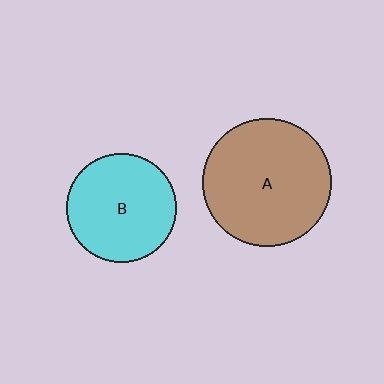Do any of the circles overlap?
No, none of the circles overlap.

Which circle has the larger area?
Circle A (brown).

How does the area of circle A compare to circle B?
Approximately 1.4 times.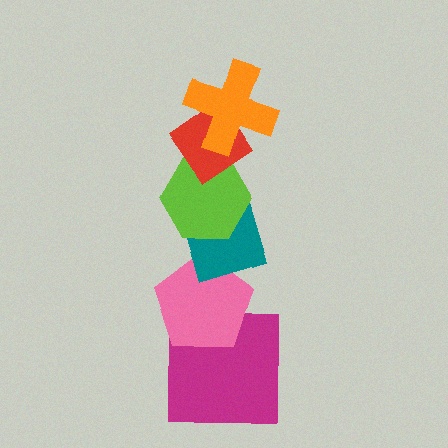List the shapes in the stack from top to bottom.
From top to bottom: the orange cross, the red diamond, the lime hexagon, the teal diamond, the pink pentagon, the magenta square.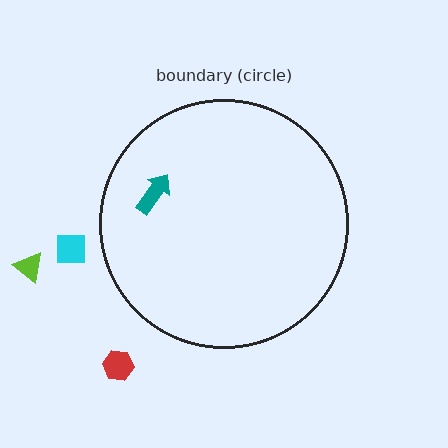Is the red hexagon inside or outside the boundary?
Outside.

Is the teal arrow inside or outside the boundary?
Inside.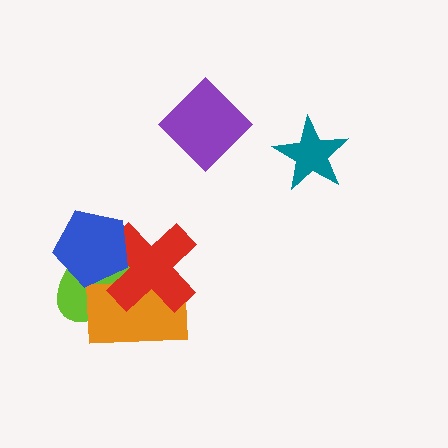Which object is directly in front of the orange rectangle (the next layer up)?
The red cross is directly in front of the orange rectangle.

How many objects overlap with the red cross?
3 objects overlap with the red cross.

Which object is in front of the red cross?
The blue pentagon is in front of the red cross.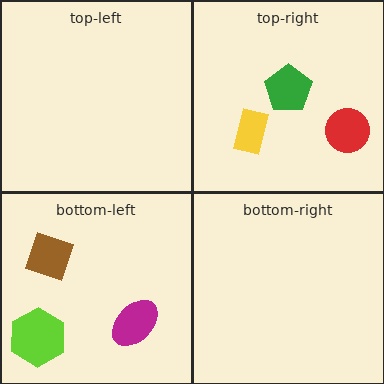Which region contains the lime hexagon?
The bottom-left region.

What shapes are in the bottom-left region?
The magenta ellipse, the brown diamond, the lime hexagon.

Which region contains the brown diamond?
The bottom-left region.